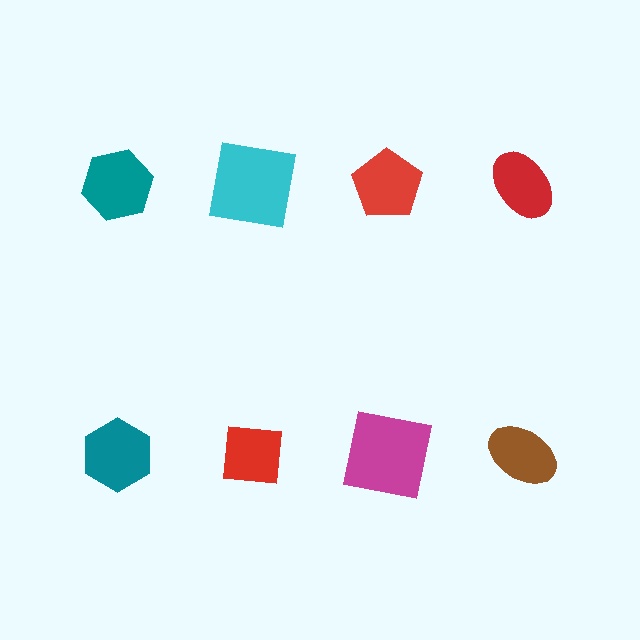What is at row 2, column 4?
A brown ellipse.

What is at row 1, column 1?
A teal hexagon.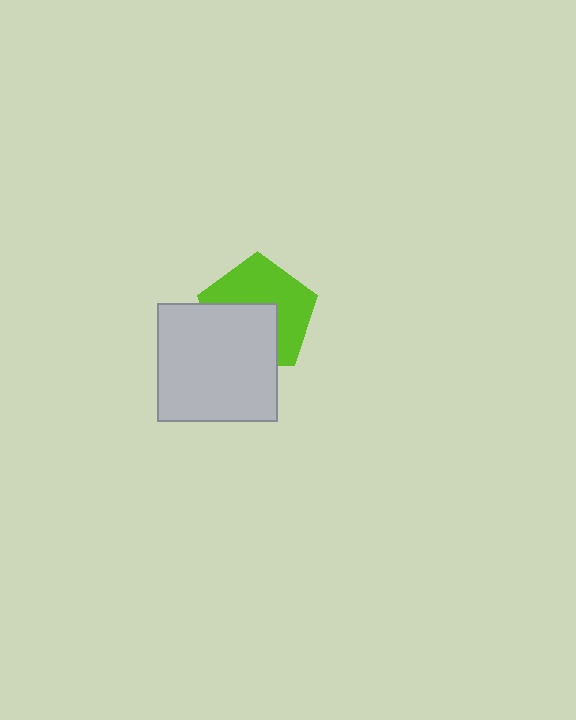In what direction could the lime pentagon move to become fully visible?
The lime pentagon could move up. That would shift it out from behind the light gray rectangle entirely.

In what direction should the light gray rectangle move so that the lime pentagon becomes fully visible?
The light gray rectangle should move down. That is the shortest direction to clear the overlap and leave the lime pentagon fully visible.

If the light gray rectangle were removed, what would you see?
You would see the complete lime pentagon.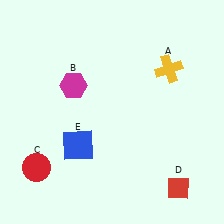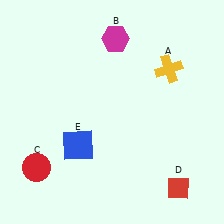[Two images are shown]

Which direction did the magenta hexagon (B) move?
The magenta hexagon (B) moved up.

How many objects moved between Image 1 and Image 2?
1 object moved between the two images.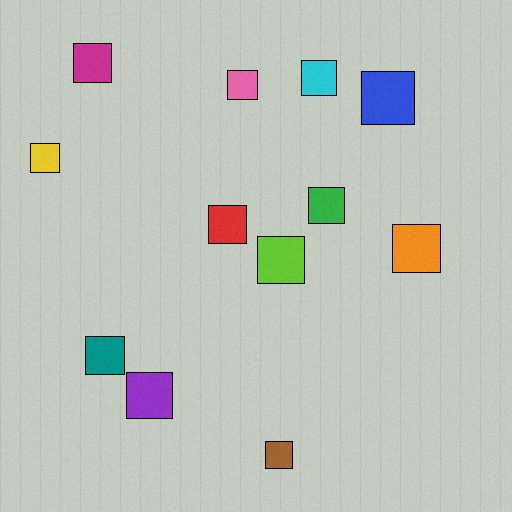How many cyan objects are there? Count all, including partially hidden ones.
There is 1 cyan object.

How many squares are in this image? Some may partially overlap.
There are 12 squares.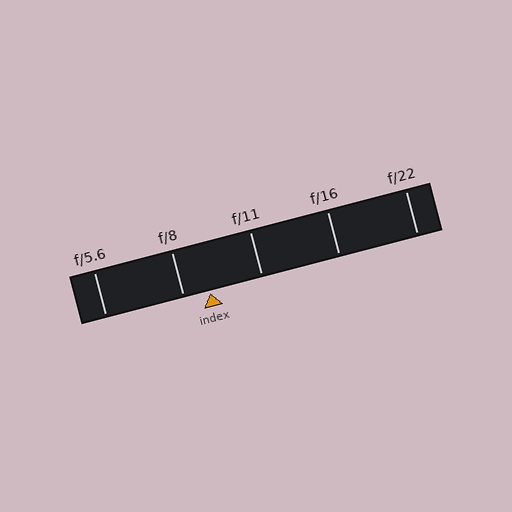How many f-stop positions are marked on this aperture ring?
There are 5 f-stop positions marked.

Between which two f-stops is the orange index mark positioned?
The index mark is between f/8 and f/11.